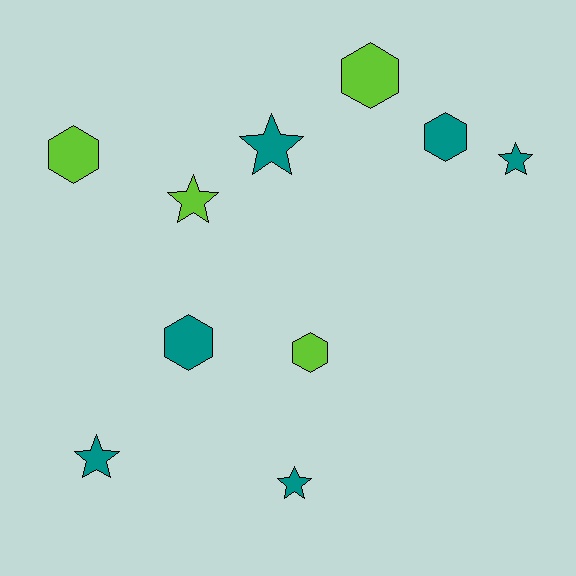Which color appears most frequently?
Teal, with 6 objects.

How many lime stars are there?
There is 1 lime star.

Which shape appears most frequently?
Star, with 5 objects.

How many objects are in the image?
There are 10 objects.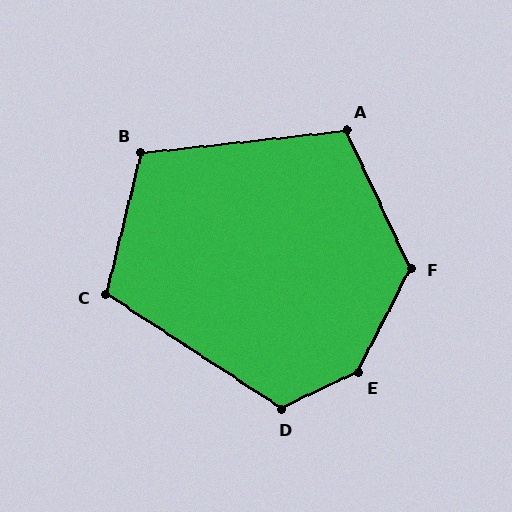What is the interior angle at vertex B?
Approximately 110 degrees (obtuse).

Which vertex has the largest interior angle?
E, at approximately 142 degrees.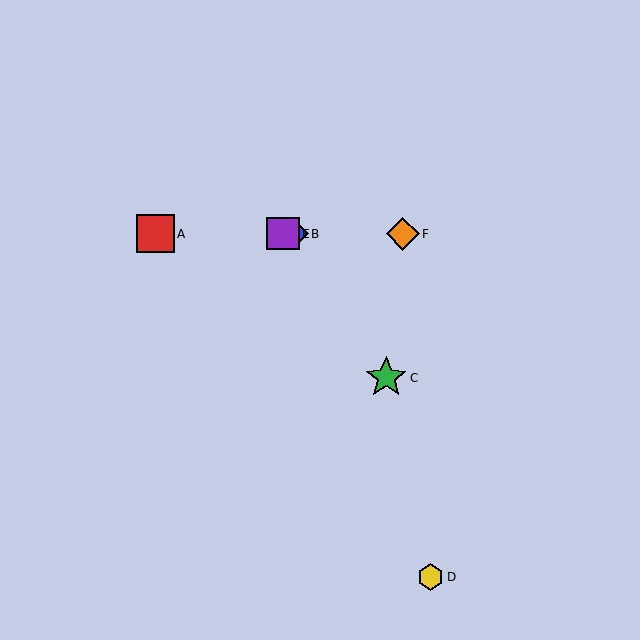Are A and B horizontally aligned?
Yes, both are at y≈234.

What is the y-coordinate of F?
Object F is at y≈234.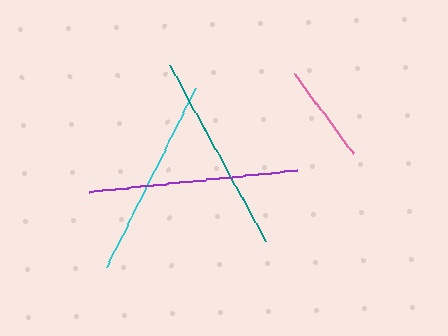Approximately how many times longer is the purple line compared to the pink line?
The purple line is approximately 2.1 times the length of the pink line.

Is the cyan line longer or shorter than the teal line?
The cyan line is longer than the teal line.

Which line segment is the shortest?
The pink line is the shortest at approximately 99 pixels.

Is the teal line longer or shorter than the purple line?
The purple line is longer than the teal line.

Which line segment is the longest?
The purple line is the longest at approximately 210 pixels.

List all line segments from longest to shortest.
From longest to shortest: purple, cyan, teal, pink.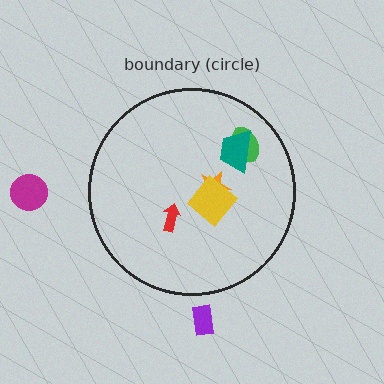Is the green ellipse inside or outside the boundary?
Inside.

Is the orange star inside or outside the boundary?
Inside.